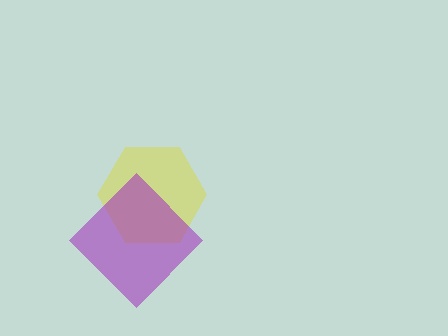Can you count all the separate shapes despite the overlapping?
Yes, there are 2 separate shapes.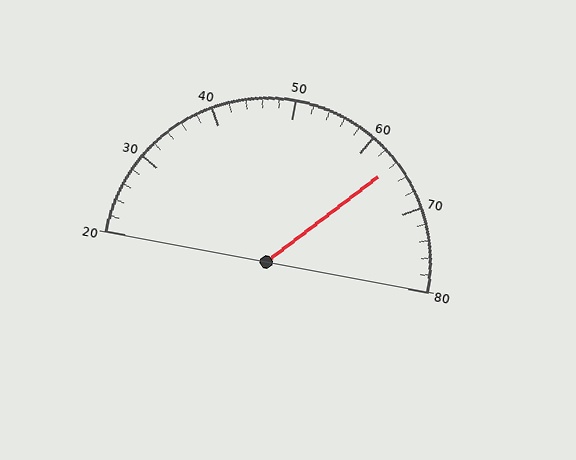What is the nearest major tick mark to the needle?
The nearest major tick mark is 60.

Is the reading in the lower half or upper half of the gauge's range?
The reading is in the upper half of the range (20 to 80).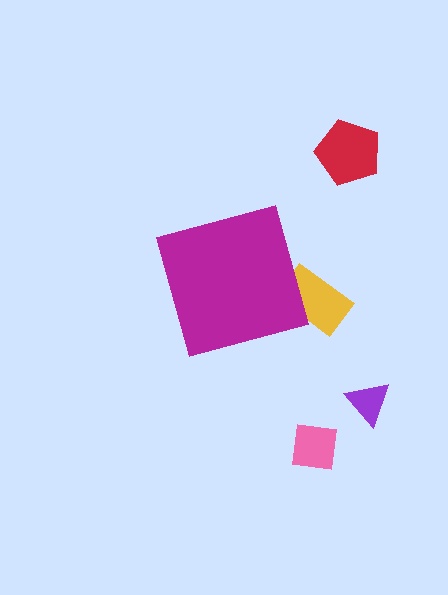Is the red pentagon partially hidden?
No, the red pentagon is fully visible.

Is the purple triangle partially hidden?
No, the purple triangle is fully visible.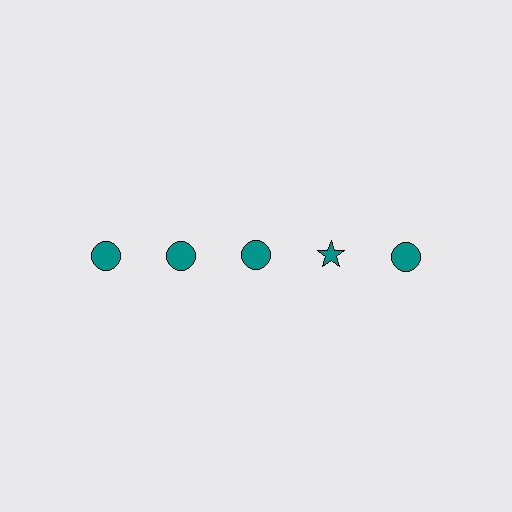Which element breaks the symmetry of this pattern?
The teal star in the top row, second from right column breaks the symmetry. All other shapes are teal circles.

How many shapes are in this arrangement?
There are 5 shapes arranged in a grid pattern.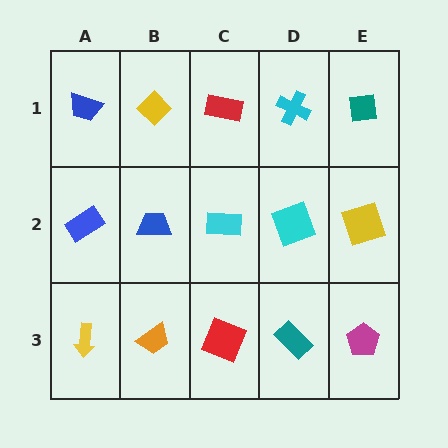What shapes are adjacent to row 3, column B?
A blue trapezoid (row 2, column B), a yellow arrow (row 3, column A), a red square (row 3, column C).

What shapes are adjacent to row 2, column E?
A teal square (row 1, column E), a magenta pentagon (row 3, column E), a cyan square (row 2, column D).